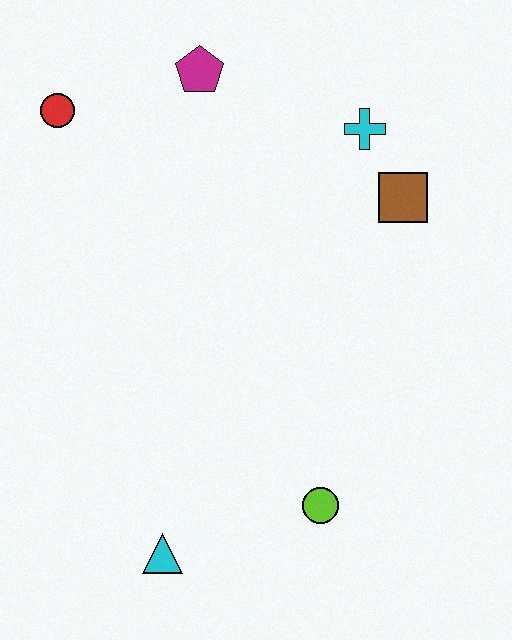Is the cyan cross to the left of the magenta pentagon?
No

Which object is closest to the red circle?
The magenta pentagon is closest to the red circle.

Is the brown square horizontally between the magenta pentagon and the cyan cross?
No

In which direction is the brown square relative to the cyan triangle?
The brown square is above the cyan triangle.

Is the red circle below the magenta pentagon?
Yes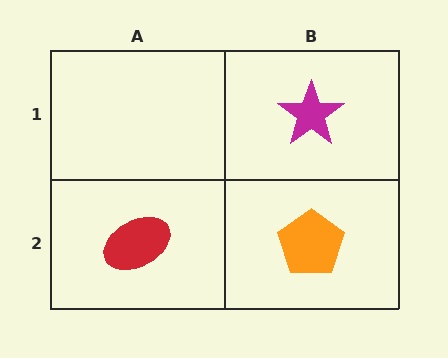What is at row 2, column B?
An orange pentagon.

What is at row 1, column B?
A magenta star.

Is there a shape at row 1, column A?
No, that cell is empty.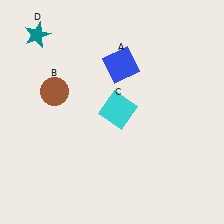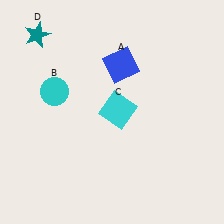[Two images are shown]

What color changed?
The circle (B) changed from brown in Image 1 to cyan in Image 2.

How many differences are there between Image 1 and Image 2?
There is 1 difference between the two images.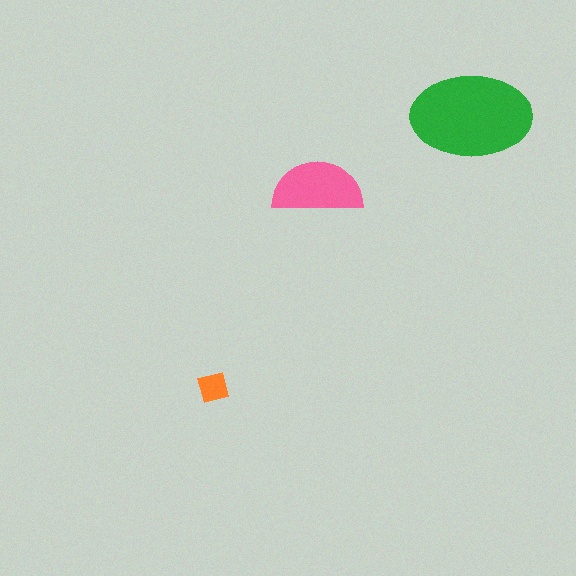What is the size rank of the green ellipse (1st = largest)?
1st.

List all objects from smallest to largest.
The orange diamond, the pink semicircle, the green ellipse.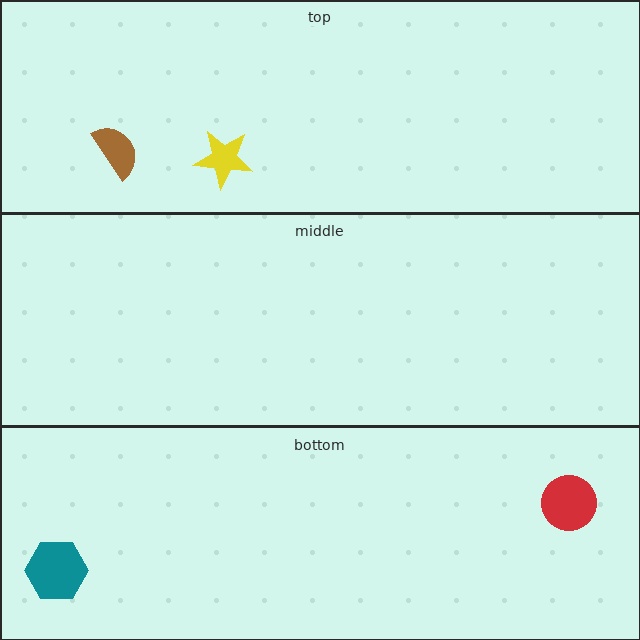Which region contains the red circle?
The bottom region.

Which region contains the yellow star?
The top region.